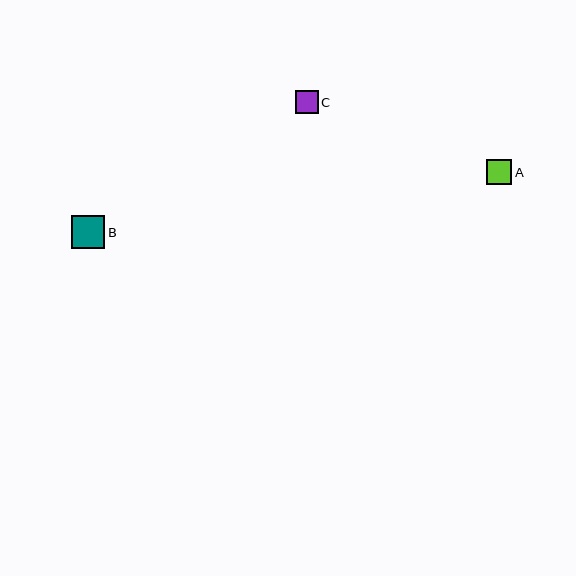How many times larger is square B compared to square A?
Square B is approximately 1.3 times the size of square A.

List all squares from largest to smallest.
From largest to smallest: B, A, C.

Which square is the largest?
Square B is the largest with a size of approximately 33 pixels.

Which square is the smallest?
Square C is the smallest with a size of approximately 23 pixels.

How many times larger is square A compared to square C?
Square A is approximately 1.1 times the size of square C.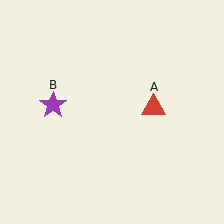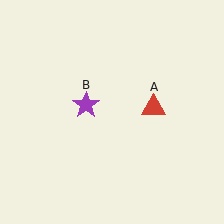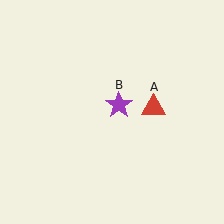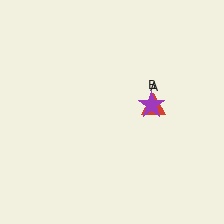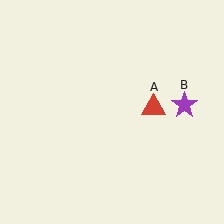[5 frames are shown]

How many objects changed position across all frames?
1 object changed position: purple star (object B).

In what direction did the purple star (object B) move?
The purple star (object B) moved right.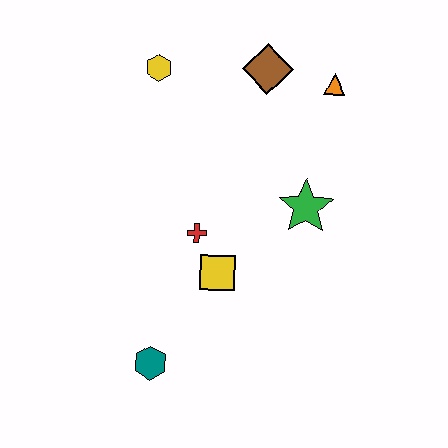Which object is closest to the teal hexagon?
The yellow square is closest to the teal hexagon.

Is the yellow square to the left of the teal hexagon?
No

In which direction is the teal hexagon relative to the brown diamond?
The teal hexagon is below the brown diamond.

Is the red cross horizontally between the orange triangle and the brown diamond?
No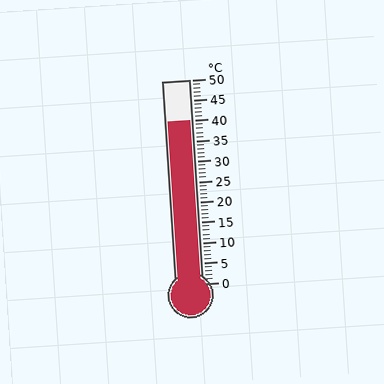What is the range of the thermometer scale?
The thermometer scale ranges from 0°C to 50°C.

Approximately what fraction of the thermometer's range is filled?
The thermometer is filled to approximately 80% of its range.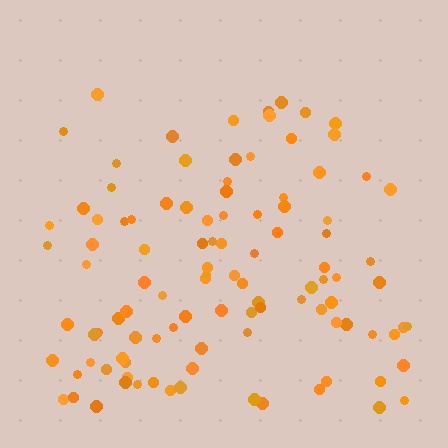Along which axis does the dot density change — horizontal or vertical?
Vertical.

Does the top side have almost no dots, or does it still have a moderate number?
Still a moderate number, just noticeably fewer than the bottom.